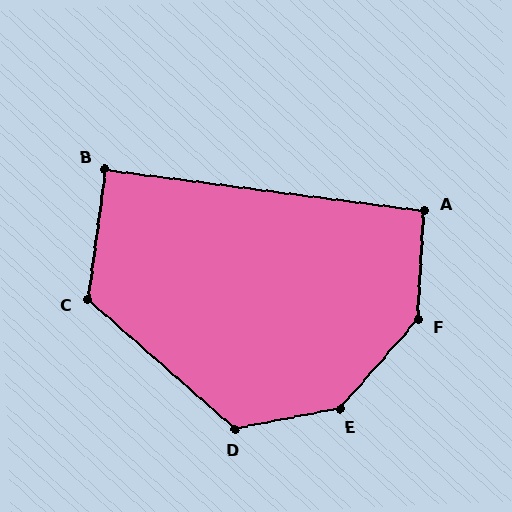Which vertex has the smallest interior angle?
B, at approximately 90 degrees.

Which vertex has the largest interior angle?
E, at approximately 142 degrees.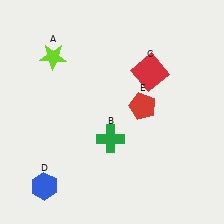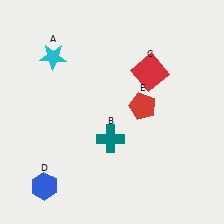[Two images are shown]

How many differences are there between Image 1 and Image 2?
There are 2 differences between the two images.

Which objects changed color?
A changed from lime to cyan. B changed from green to teal.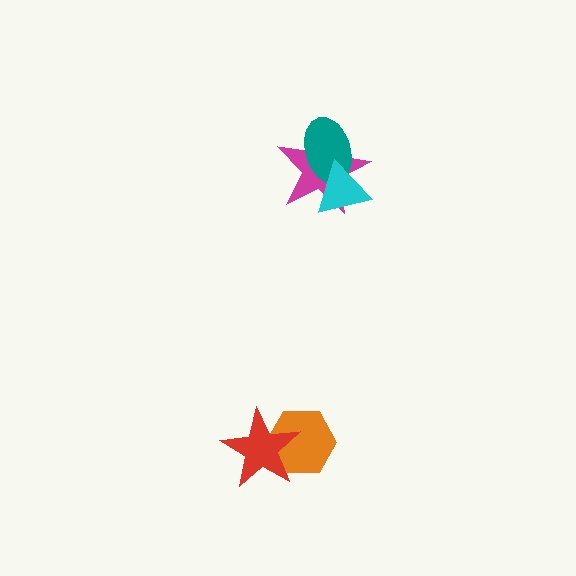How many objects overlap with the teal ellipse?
2 objects overlap with the teal ellipse.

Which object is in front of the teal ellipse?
The cyan triangle is in front of the teal ellipse.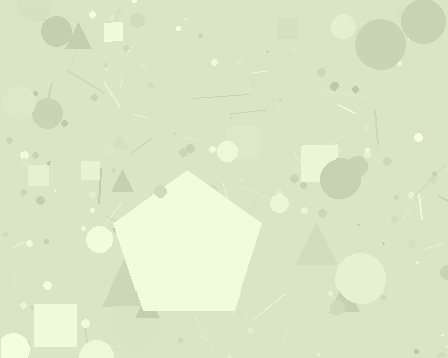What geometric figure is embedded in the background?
A pentagon is embedded in the background.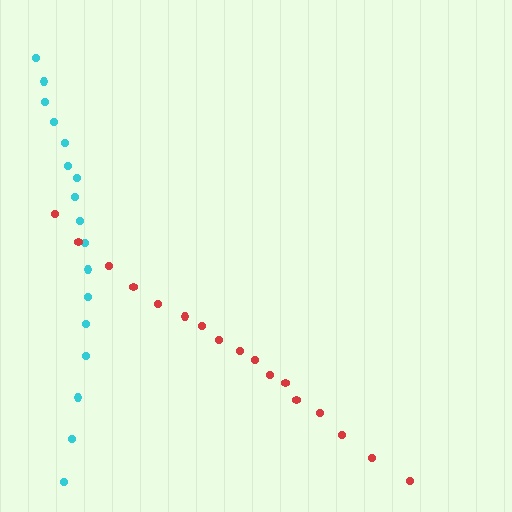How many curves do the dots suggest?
There are 2 distinct paths.